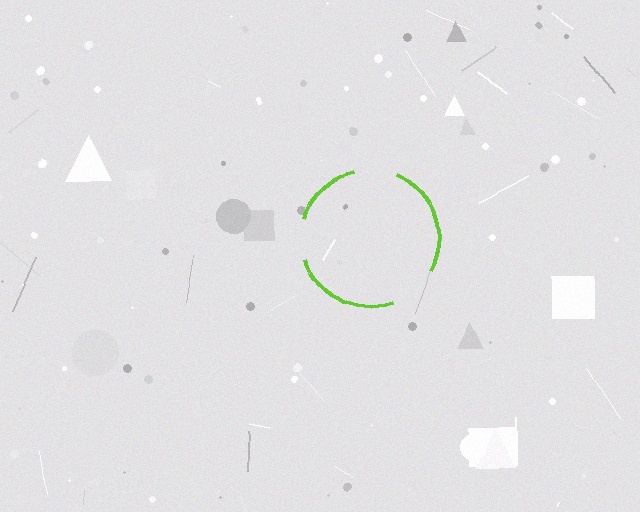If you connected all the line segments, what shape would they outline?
They would outline a circle.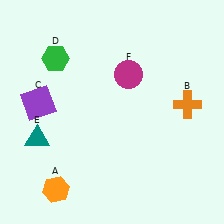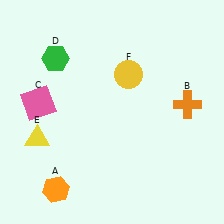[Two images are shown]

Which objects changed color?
C changed from purple to pink. E changed from teal to yellow. F changed from magenta to yellow.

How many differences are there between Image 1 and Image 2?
There are 3 differences between the two images.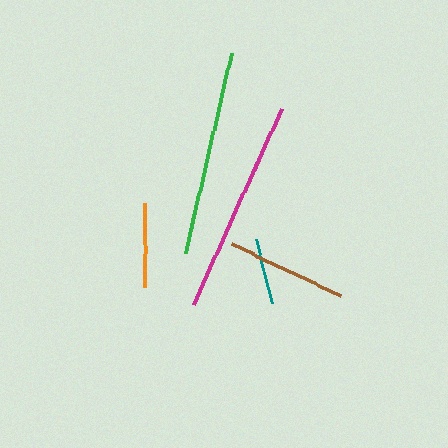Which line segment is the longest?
The magenta line is the longest at approximately 214 pixels.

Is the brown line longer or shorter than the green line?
The green line is longer than the brown line.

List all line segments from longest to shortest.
From longest to shortest: magenta, green, brown, orange, teal.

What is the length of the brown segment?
The brown segment is approximately 120 pixels long.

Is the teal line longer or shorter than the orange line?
The orange line is longer than the teal line.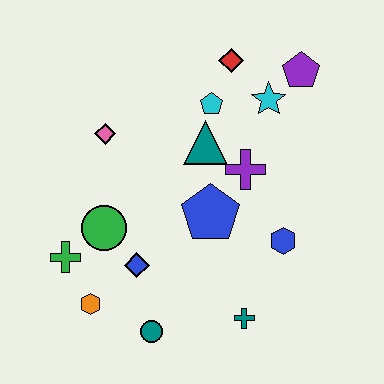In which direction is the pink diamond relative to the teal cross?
The pink diamond is above the teal cross.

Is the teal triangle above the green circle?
Yes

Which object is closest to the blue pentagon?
The purple cross is closest to the blue pentagon.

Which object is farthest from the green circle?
The purple pentagon is farthest from the green circle.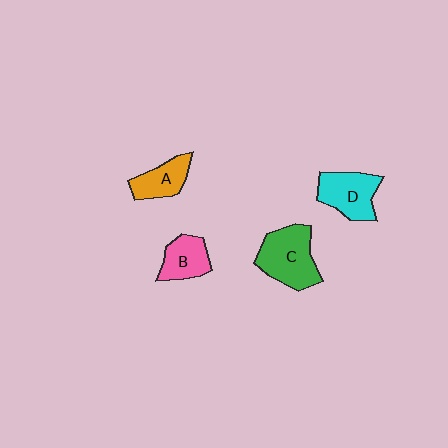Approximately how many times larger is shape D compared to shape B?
Approximately 1.3 times.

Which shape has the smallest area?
Shape A (orange).